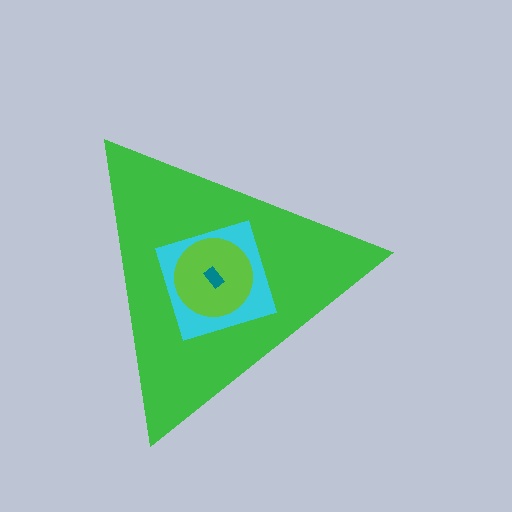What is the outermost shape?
The green triangle.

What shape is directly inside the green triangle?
The cyan square.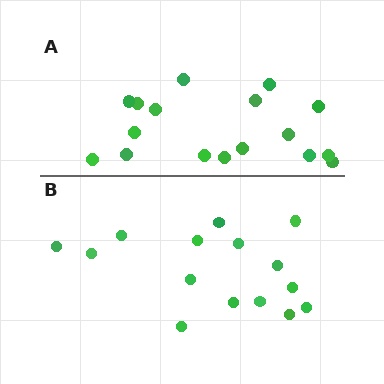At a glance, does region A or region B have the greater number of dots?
Region A (the top region) has more dots.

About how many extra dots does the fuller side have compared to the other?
Region A has just a few more — roughly 2 or 3 more dots than region B.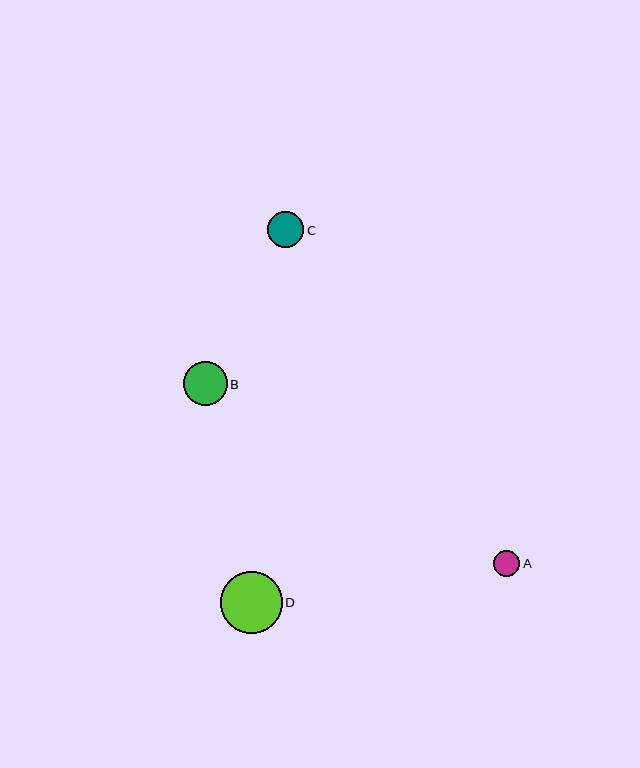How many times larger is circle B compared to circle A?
Circle B is approximately 1.7 times the size of circle A.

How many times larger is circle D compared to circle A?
Circle D is approximately 2.4 times the size of circle A.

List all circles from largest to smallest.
From largest to smallest: D, B, C, A.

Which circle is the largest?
Circle D is the largest with a size of approximately 62 pixels.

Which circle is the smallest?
Circle A is the smallest with a size of approximately 26 pixels.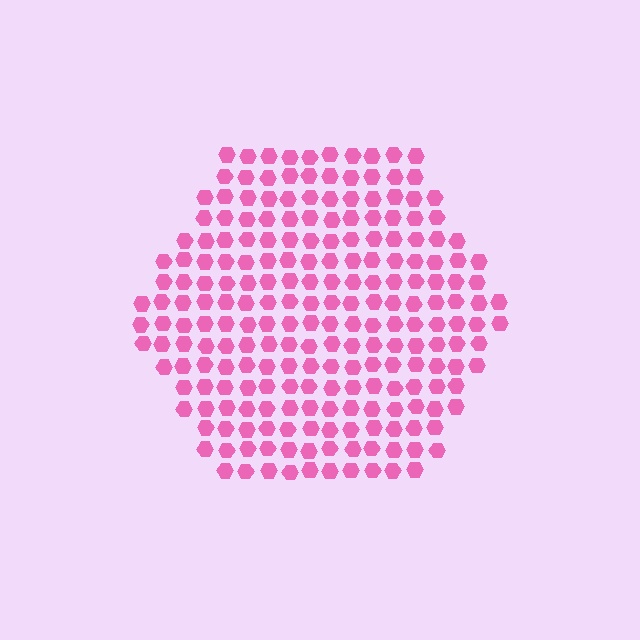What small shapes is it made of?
It is made of small hexagons.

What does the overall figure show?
The overall figure shows a hexagon.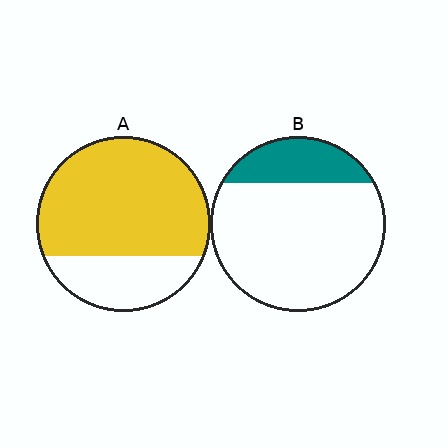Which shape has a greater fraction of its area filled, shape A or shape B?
Shape A.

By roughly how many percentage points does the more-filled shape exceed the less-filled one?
By roughly 50 percentage points (A over B).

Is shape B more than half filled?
No.